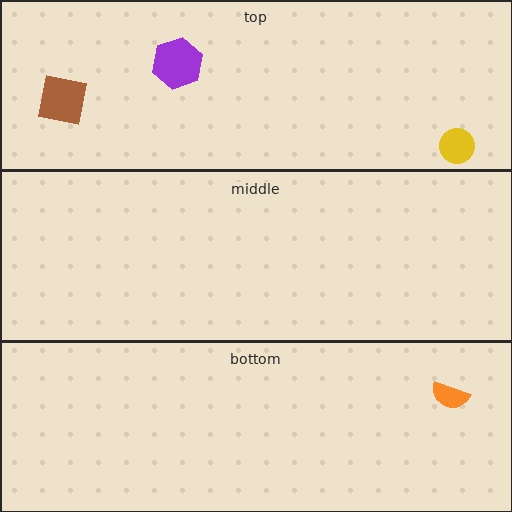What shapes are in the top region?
The brown square, the yellow circle, the purple hexagon.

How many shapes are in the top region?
3.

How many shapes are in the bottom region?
1.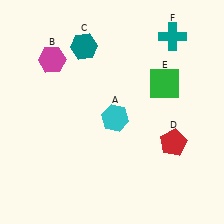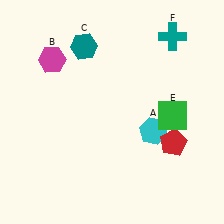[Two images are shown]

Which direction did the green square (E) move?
The green square (E) moved down.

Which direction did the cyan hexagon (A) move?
The cyan hexagon (A) moved right.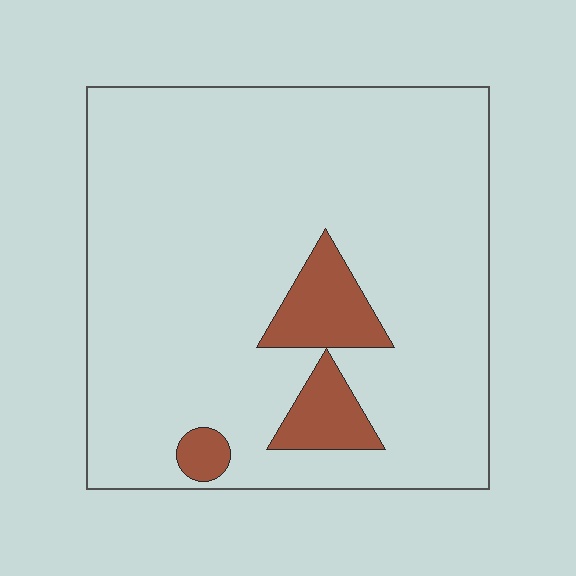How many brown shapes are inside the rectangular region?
3.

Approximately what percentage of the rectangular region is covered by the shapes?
Approximately 10%.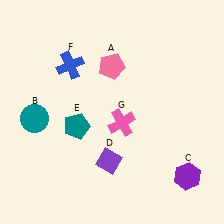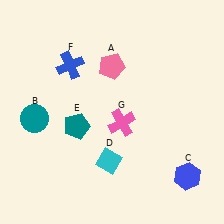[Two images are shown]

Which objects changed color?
C changed from purple to blue. D changed from purple to cyan.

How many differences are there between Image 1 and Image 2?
There are 2 differences between the two images.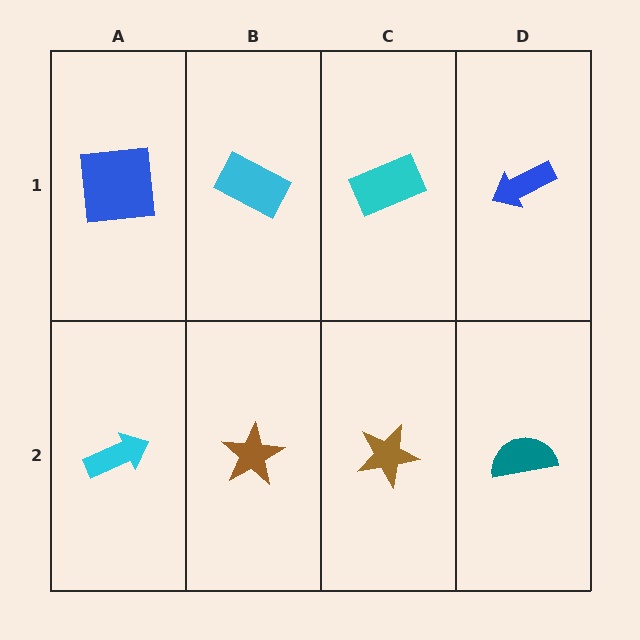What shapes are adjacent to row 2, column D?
A blue arrow (row 1, column D), a brown star (row 2, column C).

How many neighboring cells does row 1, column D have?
2.